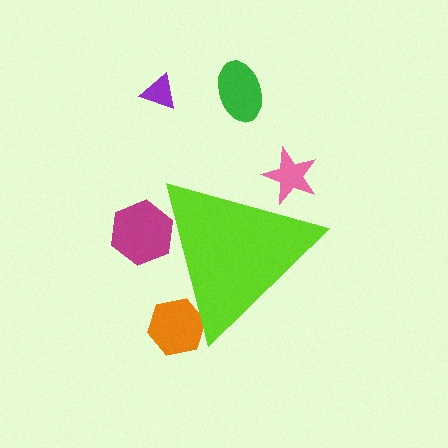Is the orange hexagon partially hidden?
Yes, the orange hexagon is partially hidden behind the lime triangle.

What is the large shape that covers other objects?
A lime triangle.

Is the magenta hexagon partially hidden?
Yes, the magenta hexagon is partially hidden behind the lime triangle.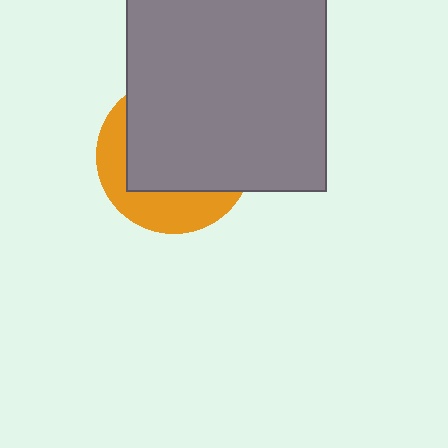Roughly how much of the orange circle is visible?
A small part of it is visible (roughly 34%).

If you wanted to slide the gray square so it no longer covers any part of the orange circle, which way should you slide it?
Slide it toward the upper-right — that is the most direct way to separate the two shapes.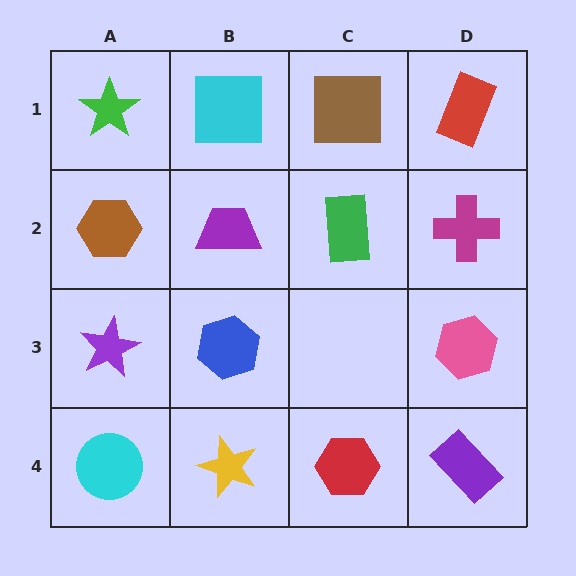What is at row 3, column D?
A pink hexagon.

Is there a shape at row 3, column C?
No, that cell is empty.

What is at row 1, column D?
A red rectangle.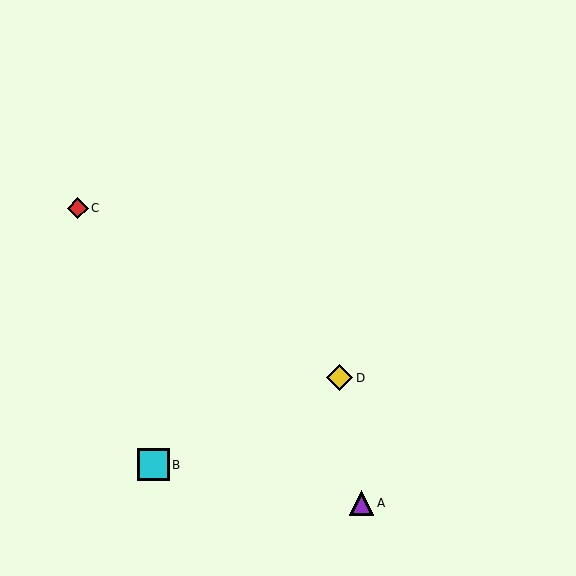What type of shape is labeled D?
Shape D is a yellow diamond.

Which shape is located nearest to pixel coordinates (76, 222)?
The red diamond (labeled C) at (78, 208) is nearest to that location.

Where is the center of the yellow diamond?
The center of the yellow diamond is at (339, 378).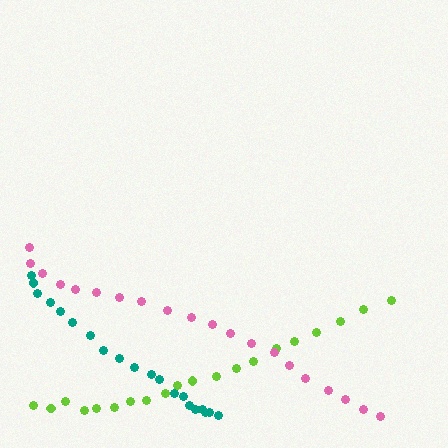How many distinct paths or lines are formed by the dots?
There are 3 distinct paths.